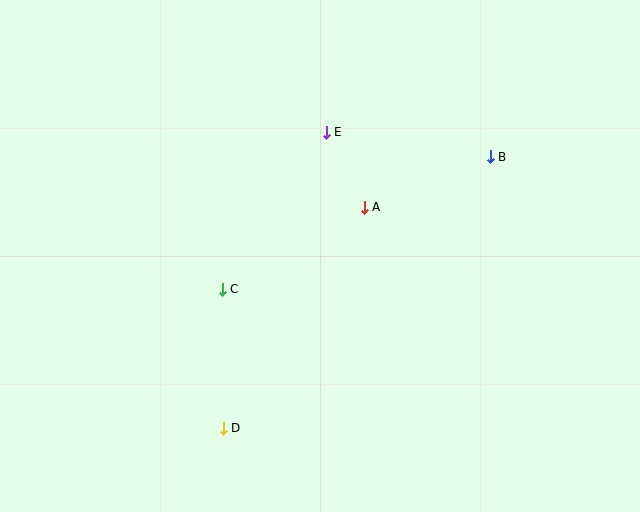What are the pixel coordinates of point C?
Point C is at (222, 289).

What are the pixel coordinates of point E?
Point E is at (326, 132).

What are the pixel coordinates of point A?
Point A is at (364, 207).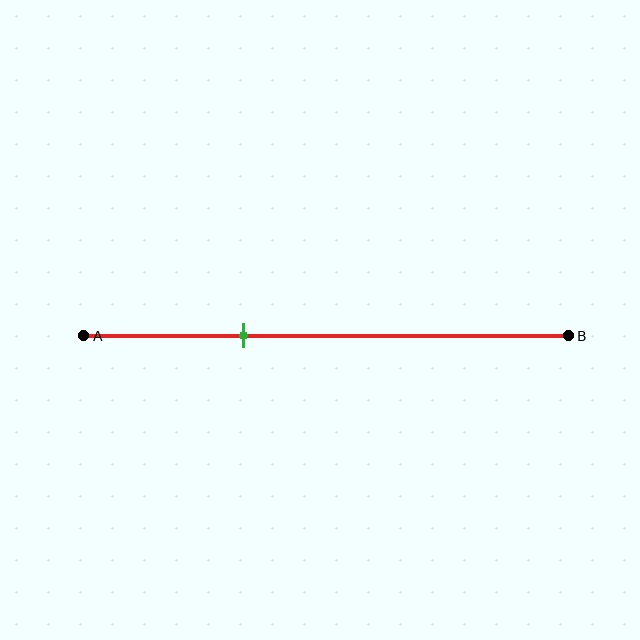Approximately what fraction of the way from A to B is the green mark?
The green mark is approximately 35% of the way from A to B.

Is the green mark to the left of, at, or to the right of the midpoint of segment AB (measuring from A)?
The green mark is to the left of the midpoint of segment AB.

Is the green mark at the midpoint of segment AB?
No, the mark is at about 35% from A, not at the 50% midpoint.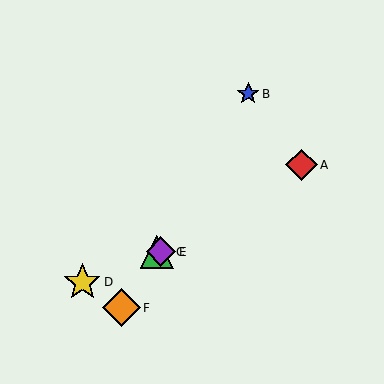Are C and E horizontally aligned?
Yes, both are at y≈252.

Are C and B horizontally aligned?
No, C is at y≈252 and B is at y≈94.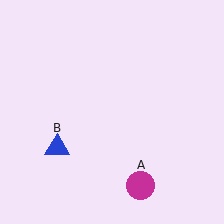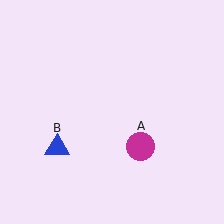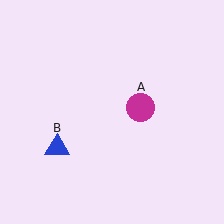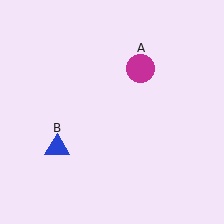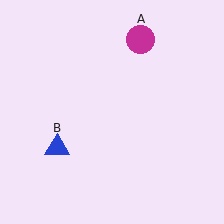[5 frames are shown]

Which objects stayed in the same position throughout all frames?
Blue triangle (object B) remained stationary.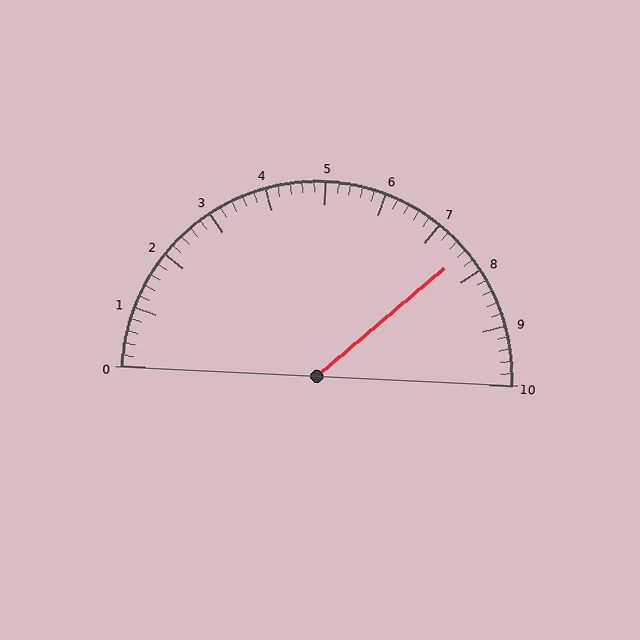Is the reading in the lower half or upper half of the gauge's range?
The reading is in the upper half of the range (0 to 10).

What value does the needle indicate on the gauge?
The needle indicates approximately 7.6.